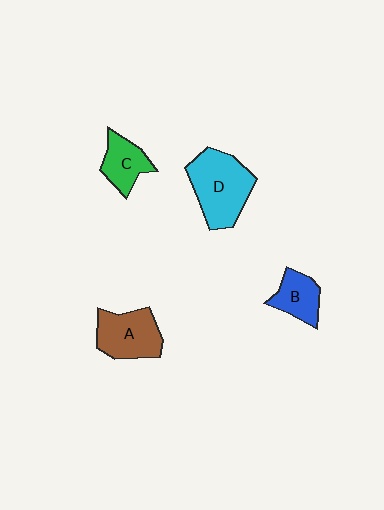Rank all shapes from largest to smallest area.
From largest to smallest: D (cyan), A (brown), C (green), B (blue).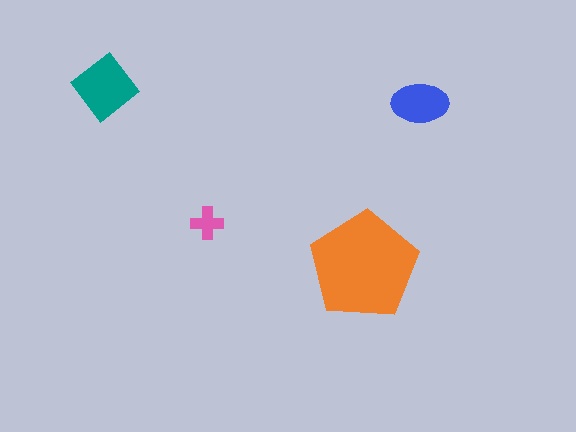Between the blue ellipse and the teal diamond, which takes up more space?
The teal diamond.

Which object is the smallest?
The pink cross.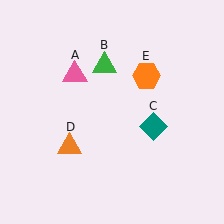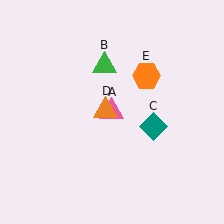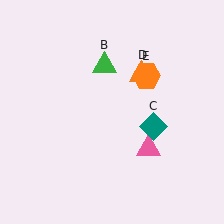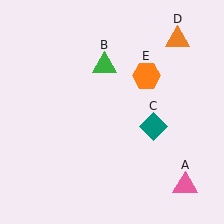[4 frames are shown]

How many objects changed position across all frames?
2 objects changed position: pink triangle (object A), orange triangle (object D).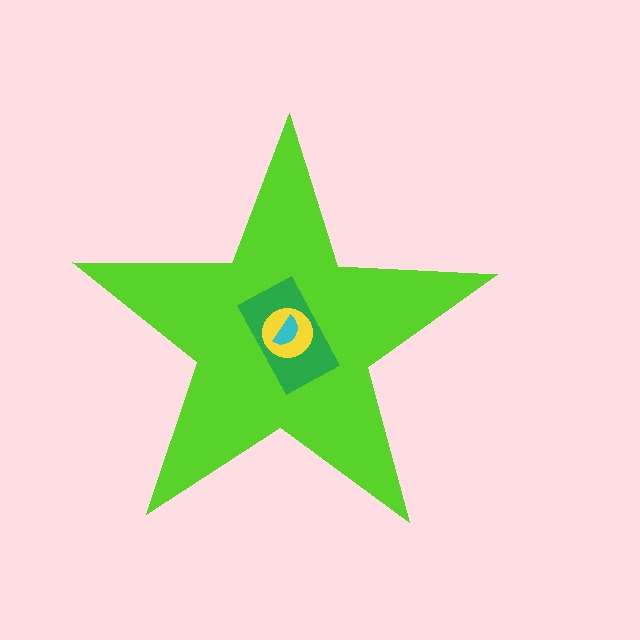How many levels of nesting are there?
4.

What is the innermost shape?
The cyan semicircle.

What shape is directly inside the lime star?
The green rectangle.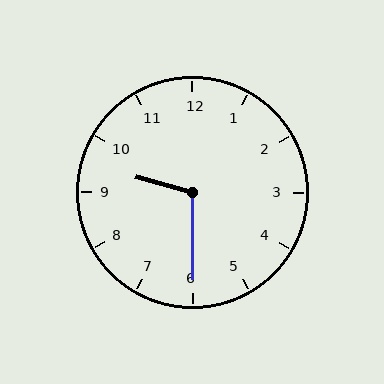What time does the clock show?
9:30.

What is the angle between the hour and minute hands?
Approximately 105 degrees.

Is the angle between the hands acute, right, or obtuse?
It is obtuse.